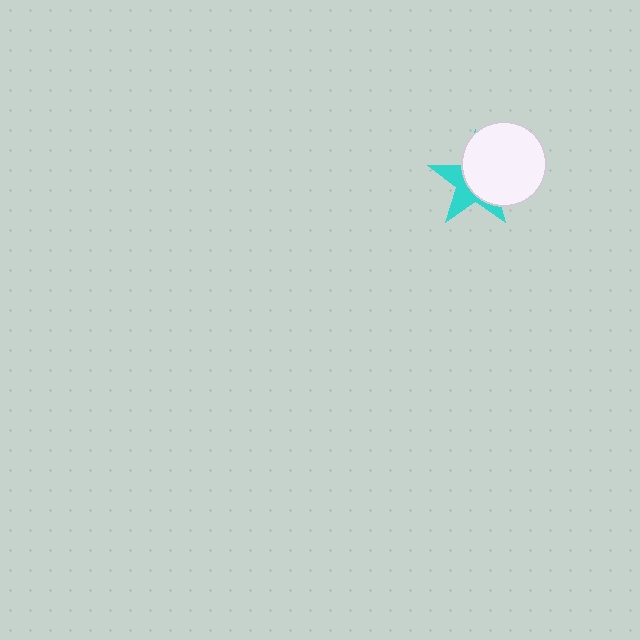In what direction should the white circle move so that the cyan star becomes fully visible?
The white circle should move toward the upper-right. That is the shortest direction to clear the overlap and leave the cyan star fully visible.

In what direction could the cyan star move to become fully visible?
The cyan star could move toward the lower-left. That would shift it out from behind the white circle entirely.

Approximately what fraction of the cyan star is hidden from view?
Roughly 60% of the cyan star is hidden behind the white circle.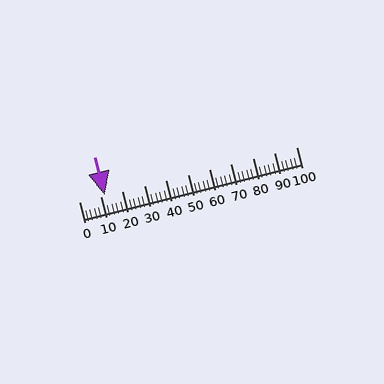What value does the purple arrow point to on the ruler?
The purple arrow points to approximately 12.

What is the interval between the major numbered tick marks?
The major tick marks are spaced 10 units apart.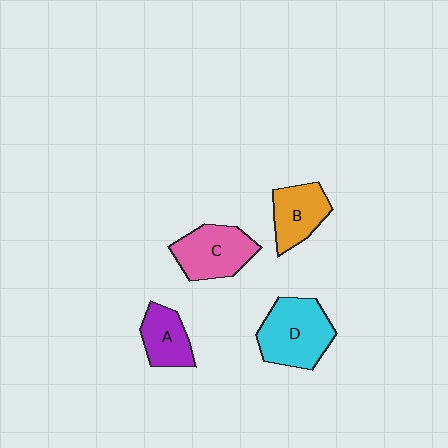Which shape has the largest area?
Shape D (cyan).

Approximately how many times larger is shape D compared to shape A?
Approximately 1.7 times.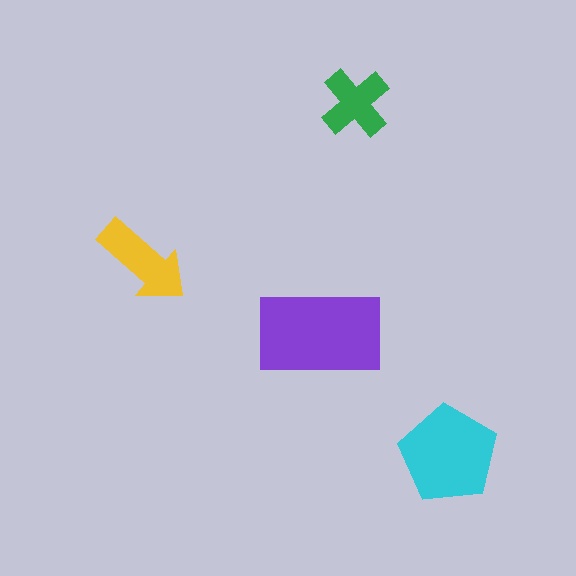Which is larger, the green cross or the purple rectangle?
The purple rectangle.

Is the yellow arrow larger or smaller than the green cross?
Larger.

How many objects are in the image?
There are 4 objects in the image.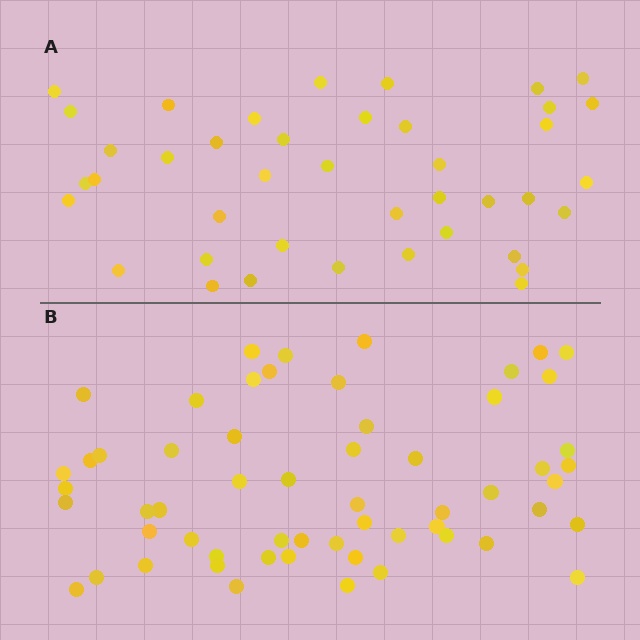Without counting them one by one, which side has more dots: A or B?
Region B (the bottom region) has more dots.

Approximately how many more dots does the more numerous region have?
Region B has approximately 15 more dots than region A.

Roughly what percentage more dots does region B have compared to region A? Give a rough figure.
About 40% more.